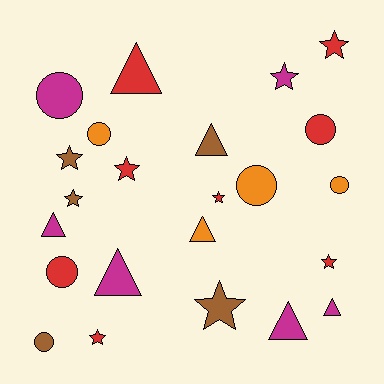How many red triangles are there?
There is 1 red triangle.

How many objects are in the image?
There are 23 objects.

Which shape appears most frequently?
Star, with 9 objects.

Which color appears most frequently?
Red, with 8 objects.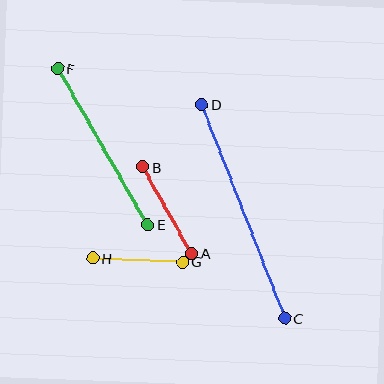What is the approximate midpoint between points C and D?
The midpoint is at approximately (243, 211) pixels.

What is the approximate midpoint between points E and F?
The midpoint is at approximately (103, 147) pixels.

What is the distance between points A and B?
The distance is approximately 99 pixels.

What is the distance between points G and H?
The distance is approximately 90 pixels.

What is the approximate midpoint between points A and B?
The midpoint is at approximately (167, 210) pixels.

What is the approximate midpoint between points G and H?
The midpoint is at approximately (138, 260) pixels.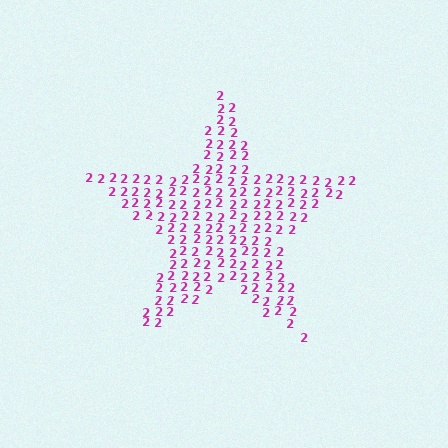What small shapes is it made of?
It is made of small digit 2's.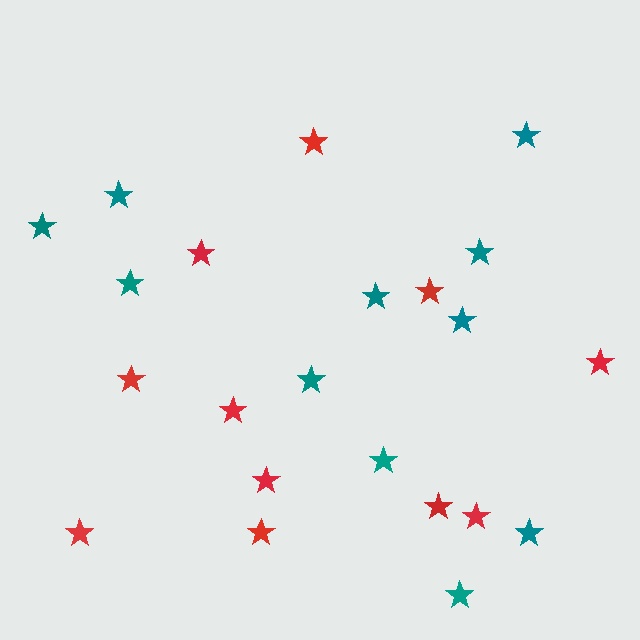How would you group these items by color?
There are 2 groups: one group of teal stars (11) and one group of red stars (11).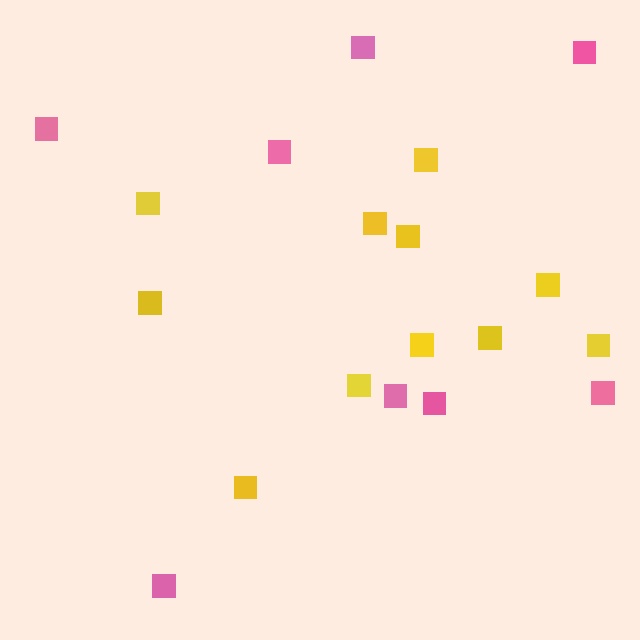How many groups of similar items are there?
There are 2 groups: one group of yellow squares (11) and one group of pink squares (8).